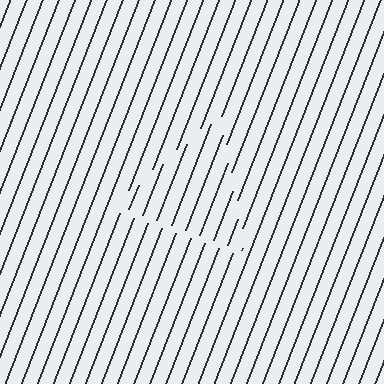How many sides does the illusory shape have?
3 sides — the line-ends trace a triangle.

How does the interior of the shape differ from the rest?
The interior of the shape contains the same grating, shifted by half a period — the contour is defined by the phase discontinuity where line-ends from the inner and outer gratings abut.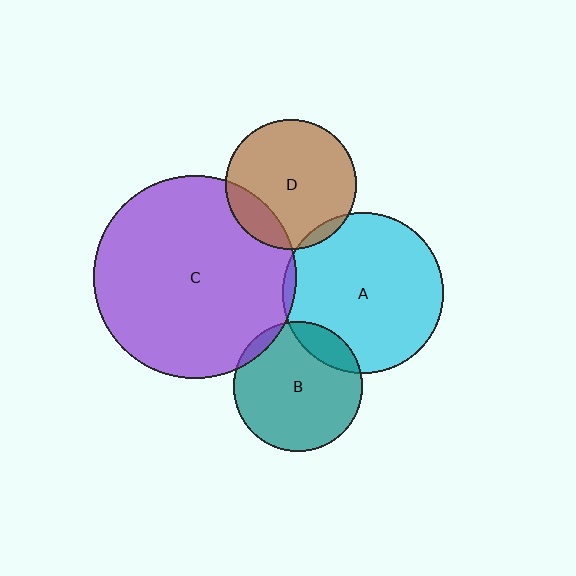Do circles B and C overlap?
Yes.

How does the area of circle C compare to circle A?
Approximately 1.6 times.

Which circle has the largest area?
Circle C (purple).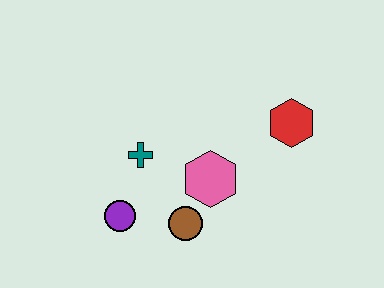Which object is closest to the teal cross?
The purple circle is closest to the teal cross.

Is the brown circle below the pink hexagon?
Yes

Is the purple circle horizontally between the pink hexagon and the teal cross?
No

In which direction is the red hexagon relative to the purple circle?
The red hexagon is to the right of the purple circle.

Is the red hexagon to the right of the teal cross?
Yes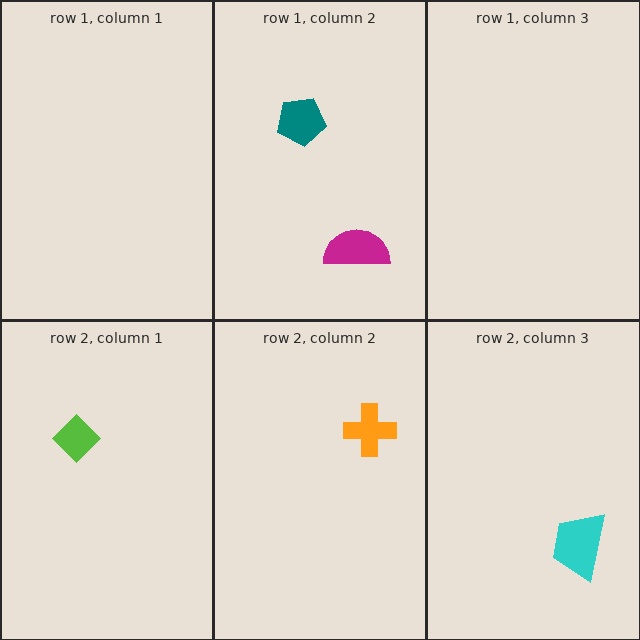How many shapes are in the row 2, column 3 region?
1.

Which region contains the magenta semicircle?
The row 1, column 2 region.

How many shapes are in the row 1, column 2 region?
2.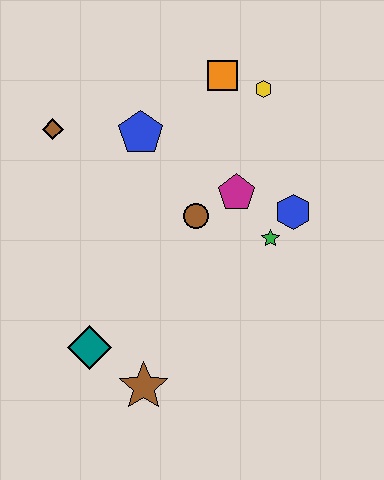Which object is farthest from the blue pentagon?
The brown star is farthest from the blue pentagon.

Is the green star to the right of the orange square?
Yes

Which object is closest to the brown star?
The teal diamond is closest to the brown star.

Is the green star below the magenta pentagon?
Yes